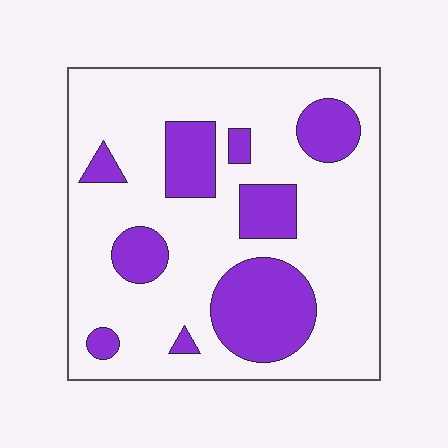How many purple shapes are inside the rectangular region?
9.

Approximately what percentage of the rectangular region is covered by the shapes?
Approximately 25%.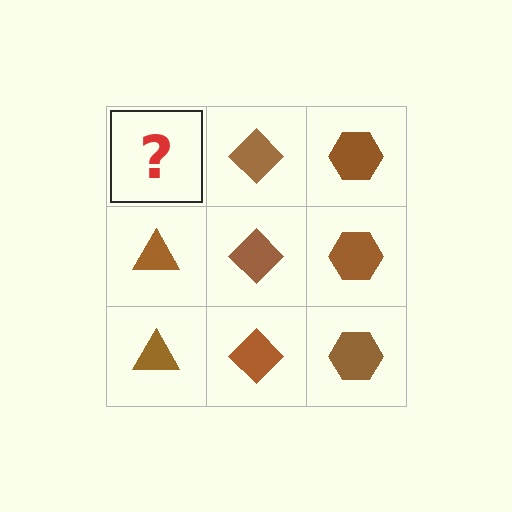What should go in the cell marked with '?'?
The missing cell should contain a brown triangle.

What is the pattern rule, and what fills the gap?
The rule is that each column has a consistent shape. The gap should be filled with a brown triangle.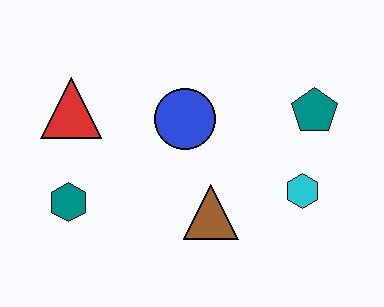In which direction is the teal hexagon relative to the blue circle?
The teal hexagon is to the left of the blue circle.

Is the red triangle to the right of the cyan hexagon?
No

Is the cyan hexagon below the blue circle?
Yes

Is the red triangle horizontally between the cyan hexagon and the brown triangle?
No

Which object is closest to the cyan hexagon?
The teal pentagon is closest to the cyan hexagon.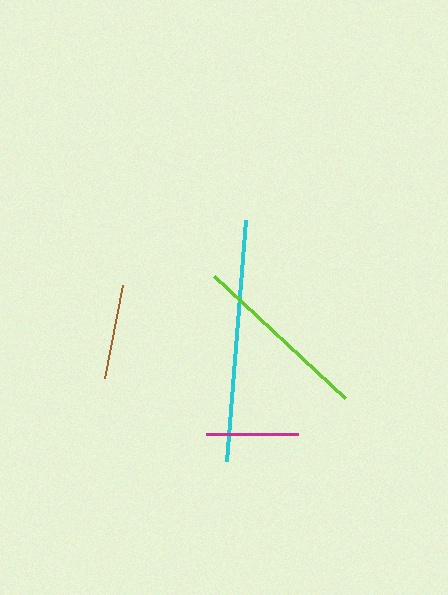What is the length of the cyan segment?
The cyan segment is approximately 242 pixels long.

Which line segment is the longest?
The cyan line is the longest at approximately 242 pixels.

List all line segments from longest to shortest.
From longest to shortest: cyan, lime, brown, magenta.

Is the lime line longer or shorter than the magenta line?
The lime line is longer than the magenta line.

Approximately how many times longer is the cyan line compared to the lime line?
The cyan line is approximately 1.4 times the length of the lime line.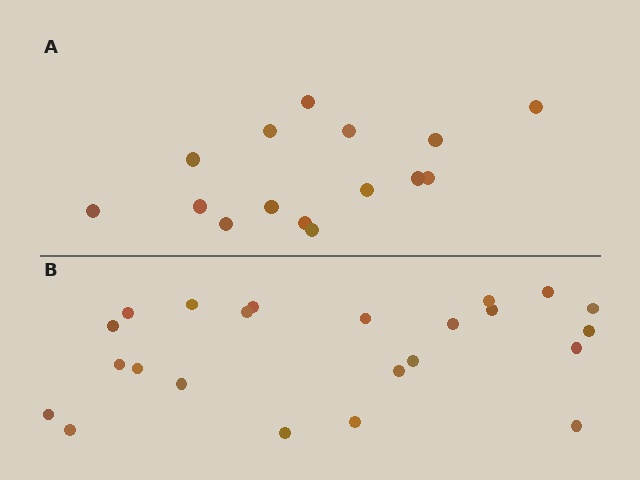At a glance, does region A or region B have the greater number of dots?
Region B (the bottom region) has more dots.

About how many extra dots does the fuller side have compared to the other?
Region B has roughly 8 or so more dots than region A.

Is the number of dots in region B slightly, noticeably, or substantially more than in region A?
Region B has substantially more. The ratio is roughly 1.5 to 1.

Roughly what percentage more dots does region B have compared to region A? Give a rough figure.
About 55% more.